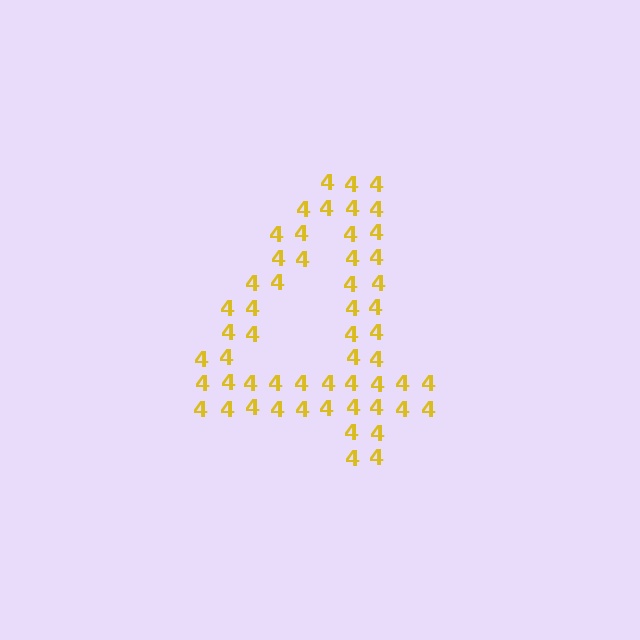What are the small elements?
The small elements are digit 4's.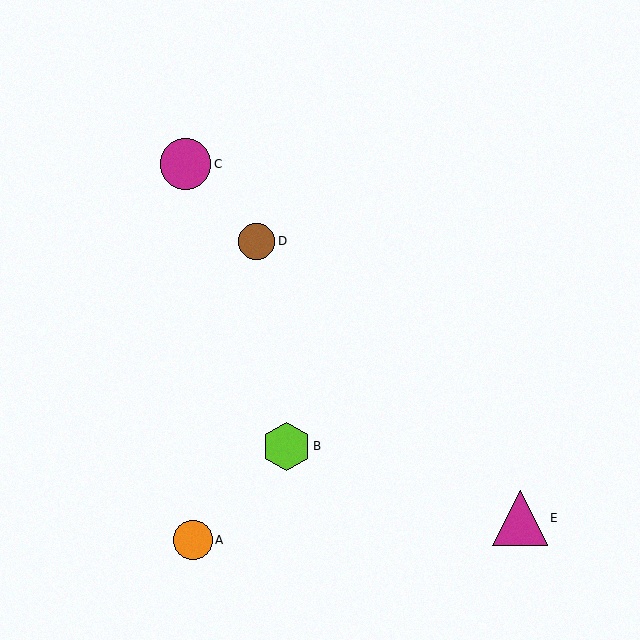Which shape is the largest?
The magenta triangle (labeled E) is the largest.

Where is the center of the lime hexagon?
The center of the lime hexagon is at (287, 446).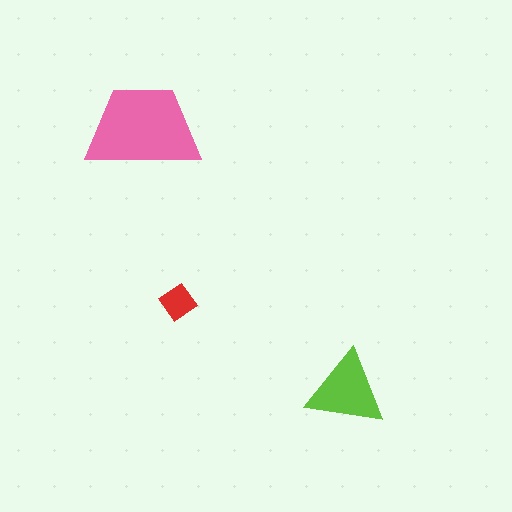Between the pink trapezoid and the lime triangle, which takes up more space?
The pink trapezoid.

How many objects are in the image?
There are 3 objects in the image.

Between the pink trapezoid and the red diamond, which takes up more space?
The pink trapezoid.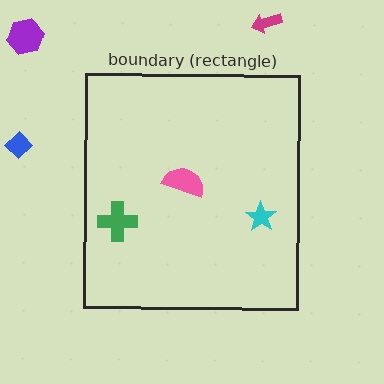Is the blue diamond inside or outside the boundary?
Outside.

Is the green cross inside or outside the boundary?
Inside.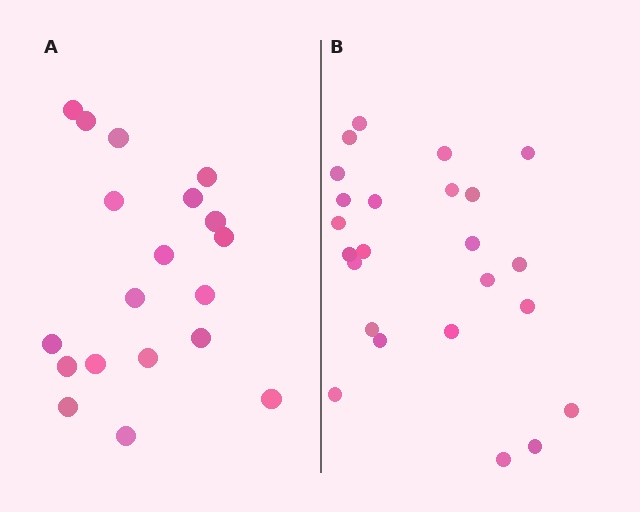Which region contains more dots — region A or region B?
Region B (the right region) has more dots.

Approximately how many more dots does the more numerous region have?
Region B has about 5 more dots than region A.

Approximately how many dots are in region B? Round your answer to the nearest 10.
About 20 dots. (The exact count is 24, which rounds to 20.)